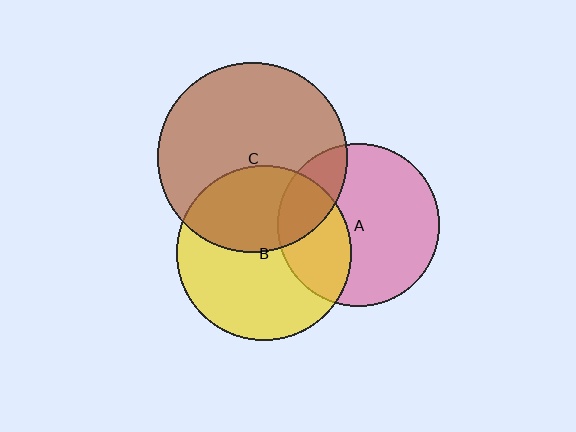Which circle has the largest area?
Circle C (brown).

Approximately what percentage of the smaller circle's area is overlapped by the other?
Approximately 30%.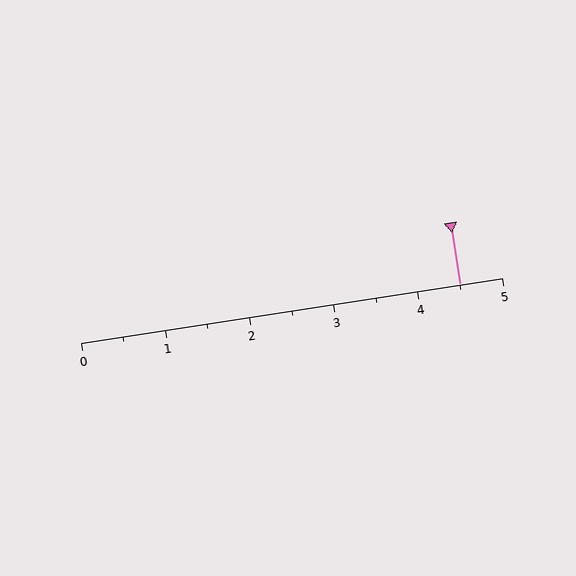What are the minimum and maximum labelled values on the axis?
The axis runs from 0 to 5.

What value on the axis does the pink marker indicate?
The marker indicates approximately 4.5.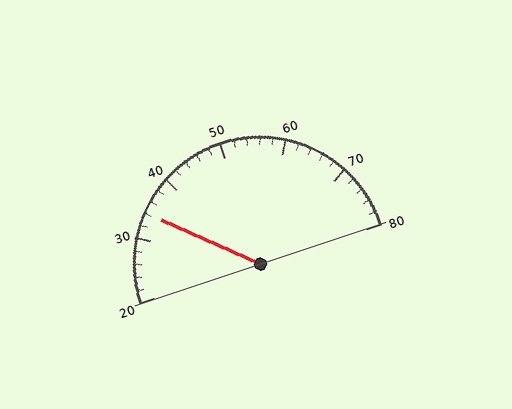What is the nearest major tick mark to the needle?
The nearest major tick mark is 30.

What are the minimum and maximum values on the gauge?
The gauge ranges from 20 to 80.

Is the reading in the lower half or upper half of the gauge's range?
The reading is in the lower half of the range (20 to 80).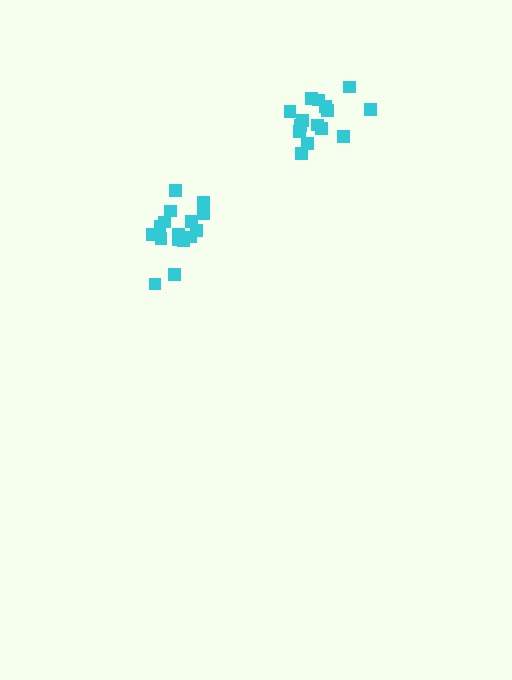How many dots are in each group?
Group 1: 17 dots, Group 2: 15 dots (32 total).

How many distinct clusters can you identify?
There are 2 distinct clusters.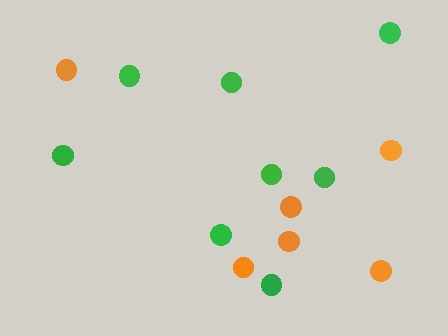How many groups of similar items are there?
There are 2 groups: one group of orange circles (6) and one group of green circles (8).